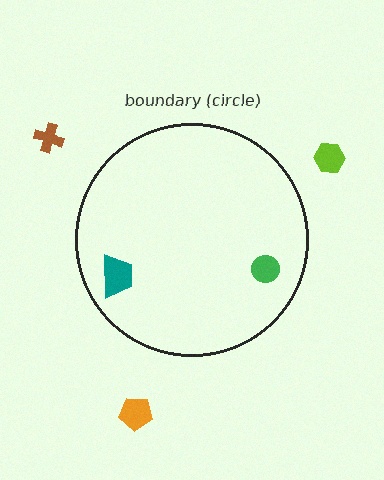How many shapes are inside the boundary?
2 inside, 3 outside.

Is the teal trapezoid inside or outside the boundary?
Inside.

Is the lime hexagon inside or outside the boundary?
Outside.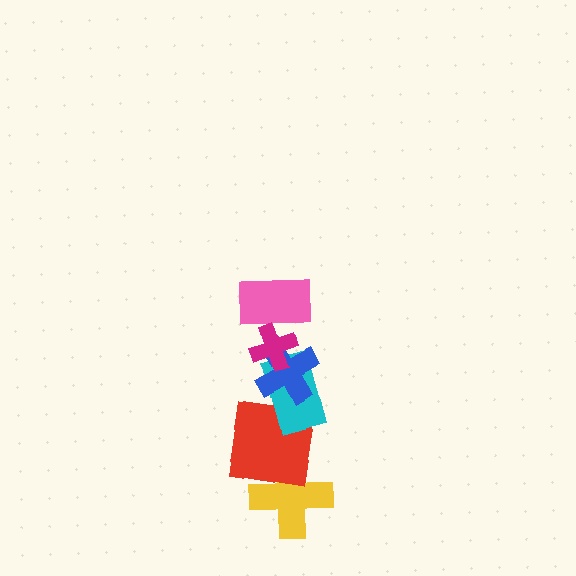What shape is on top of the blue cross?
The pink rectangle is on top of the blue cross.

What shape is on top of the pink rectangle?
The magenta cross is on top of the pink rectangle.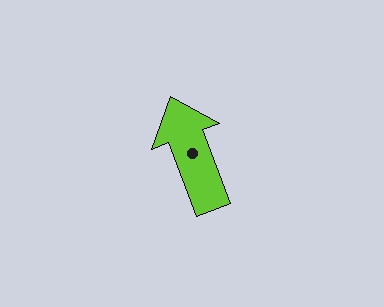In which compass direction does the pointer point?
North.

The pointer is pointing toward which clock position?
Roughly 11 o'clock.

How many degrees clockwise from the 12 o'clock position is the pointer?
Approximately 339 degrees.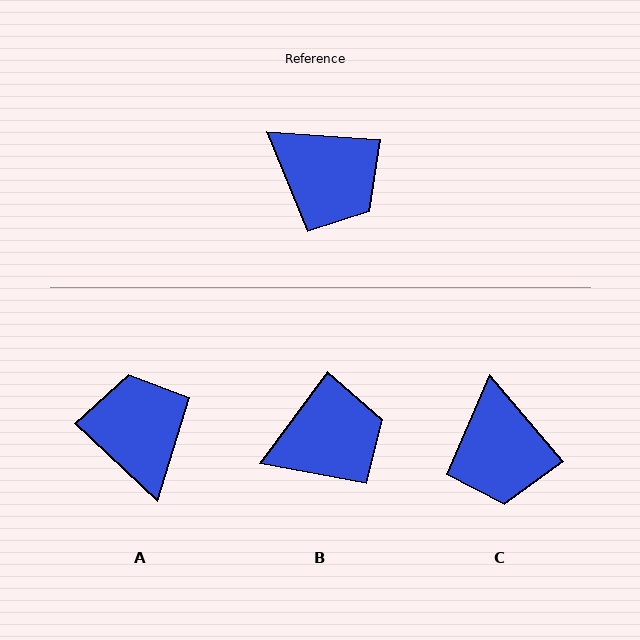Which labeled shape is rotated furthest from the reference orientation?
A, about 141 degrees away.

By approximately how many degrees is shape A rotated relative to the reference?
Approximately 141 degrees counter-clockwise.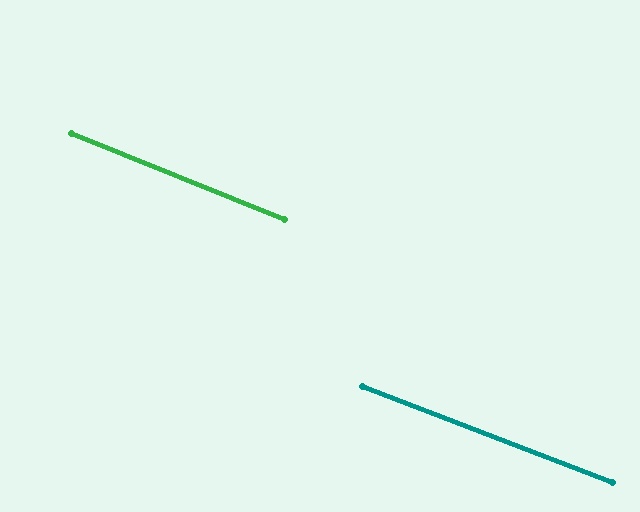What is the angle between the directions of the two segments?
Approximately 1 degree.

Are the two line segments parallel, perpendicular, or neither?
Parallel — their directions differ by only 1.2°.